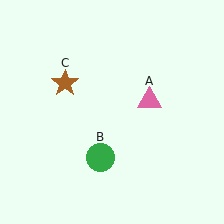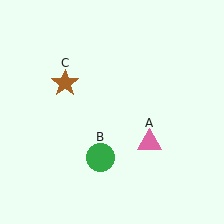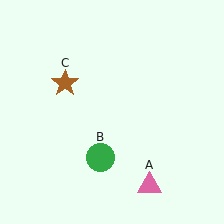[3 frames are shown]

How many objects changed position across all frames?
1 object changed position: pink triangle (object A).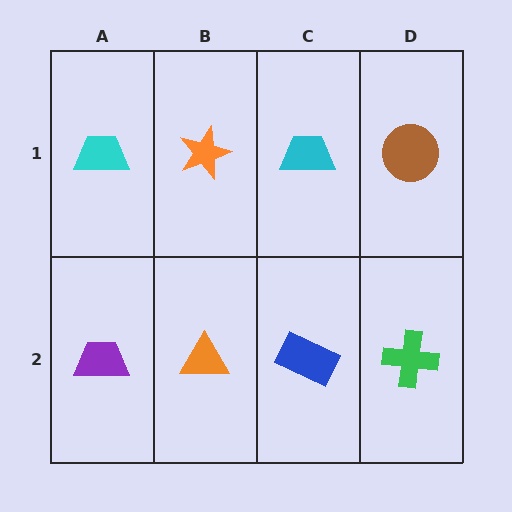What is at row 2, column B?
An orange triangle.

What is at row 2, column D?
A green cross.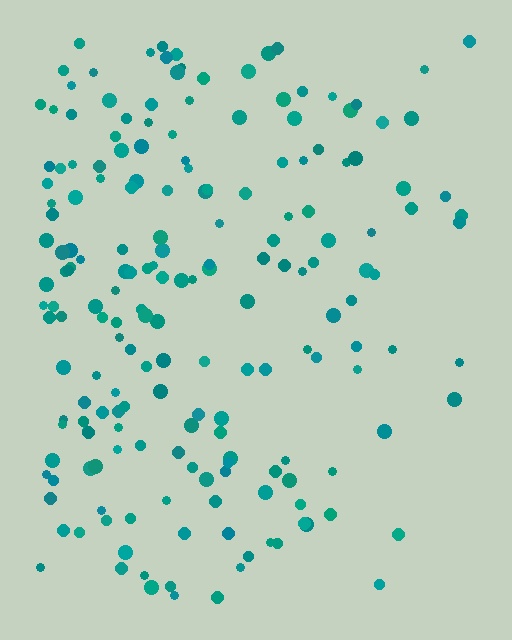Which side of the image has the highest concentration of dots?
The left.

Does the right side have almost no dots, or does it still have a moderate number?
Still a moderate number, just noticeably fewer than the left.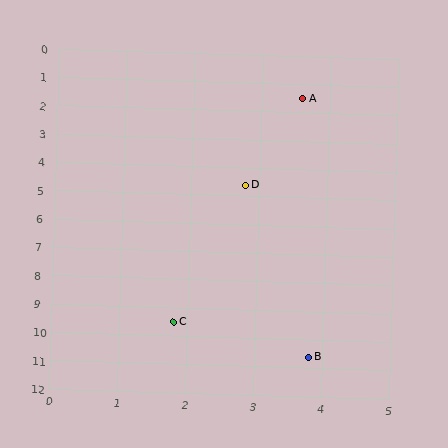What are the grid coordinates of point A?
Point A is at approximately (3.6, 1.5).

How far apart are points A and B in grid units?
Points A and B are about 9.1 grid units apart.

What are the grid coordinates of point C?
Point C is at approximately (1.8, 9.5).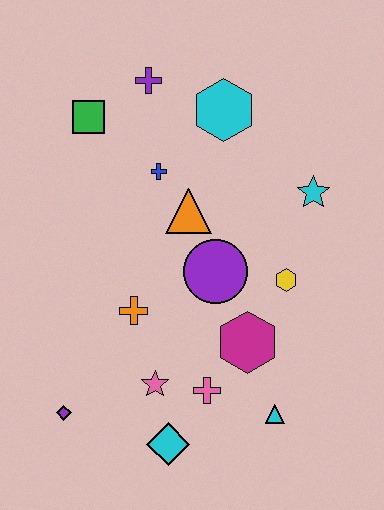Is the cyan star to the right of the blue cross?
Yes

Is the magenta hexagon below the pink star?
No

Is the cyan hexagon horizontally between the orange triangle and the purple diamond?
No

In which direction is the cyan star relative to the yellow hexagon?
The cyan star is above the yellow hexagon.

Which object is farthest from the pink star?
The purple cross is farthest from the pink star.